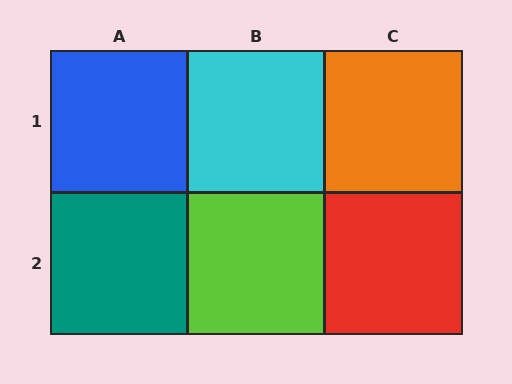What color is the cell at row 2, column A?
Teal.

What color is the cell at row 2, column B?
Lime.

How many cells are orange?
1 cell is orange.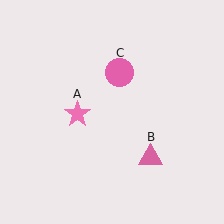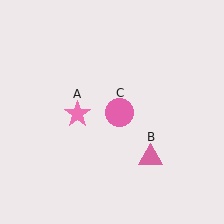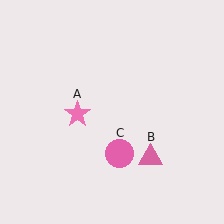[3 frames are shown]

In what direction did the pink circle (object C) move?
The pink circle (object C) moved down.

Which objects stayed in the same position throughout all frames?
Pink star (object A) and pink triangle (object B) remained stationary.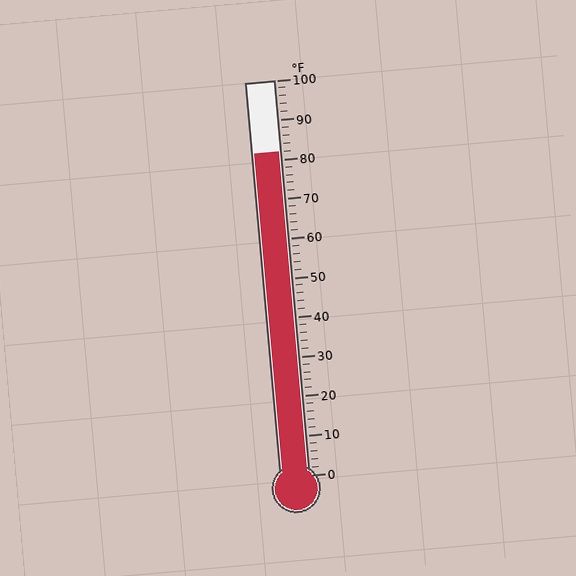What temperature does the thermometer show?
The thermometer shows approximately 82°F.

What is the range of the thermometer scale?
The thermometer scale ranges from 0°F to 100°F.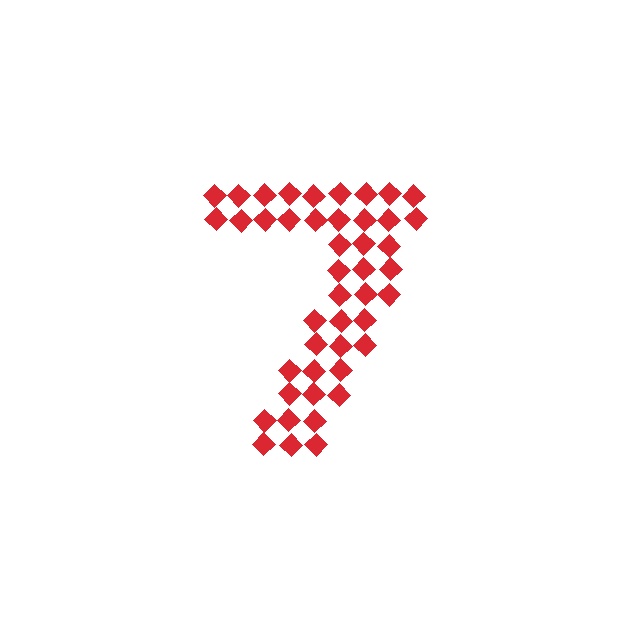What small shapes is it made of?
It is made of small diamonds.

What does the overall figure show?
The overall figure shows the digit 7.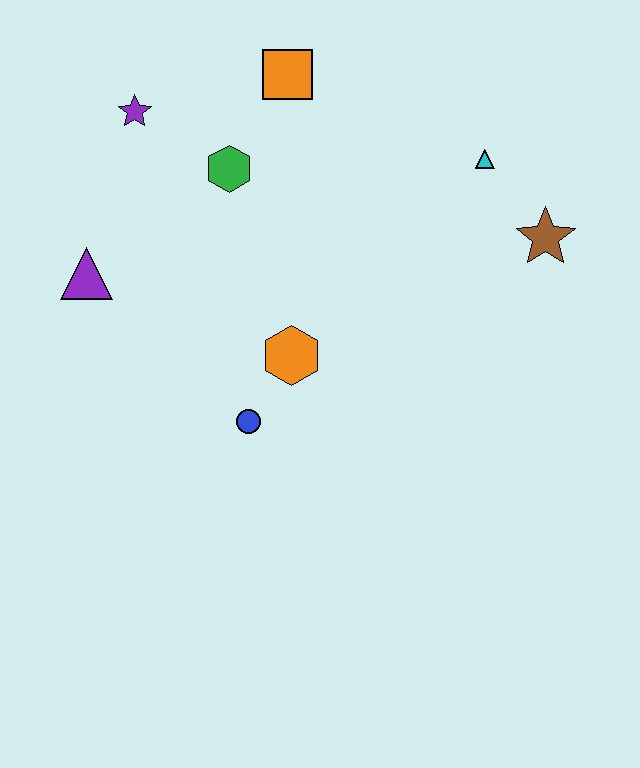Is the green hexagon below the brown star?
No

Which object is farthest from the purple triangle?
The brown star is farthest from the purple triangle.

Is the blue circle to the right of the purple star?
Yes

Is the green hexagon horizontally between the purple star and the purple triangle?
No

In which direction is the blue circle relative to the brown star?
The blue circle is to the left of the brown star.